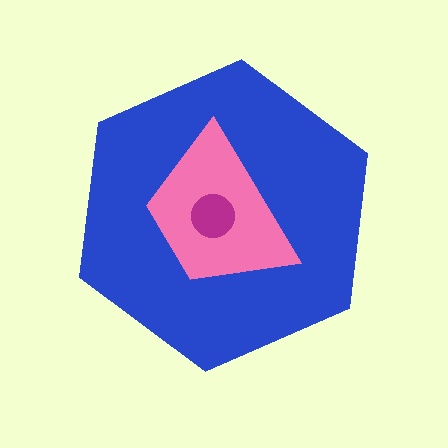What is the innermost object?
The magenta circle.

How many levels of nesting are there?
3.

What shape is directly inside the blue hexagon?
The pink trapezoid.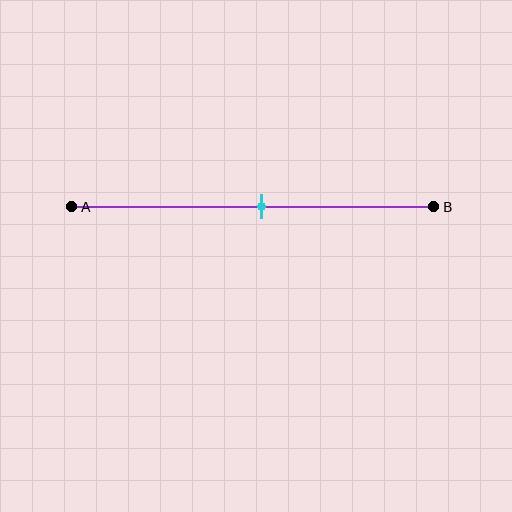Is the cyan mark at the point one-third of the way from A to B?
No, the mark is at about 50% from A, not at the 33% one-third point.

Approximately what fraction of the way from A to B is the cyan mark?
The cyan mark is approximately 50% of the way from A to B.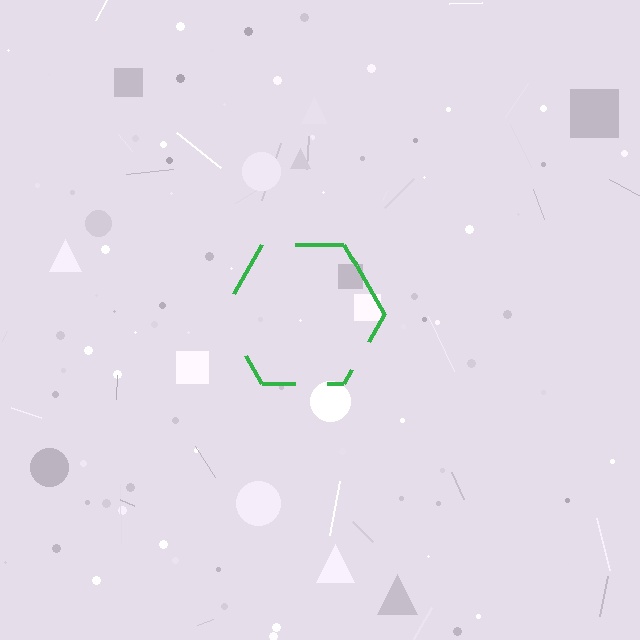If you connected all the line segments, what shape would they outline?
They would outline a hexagon.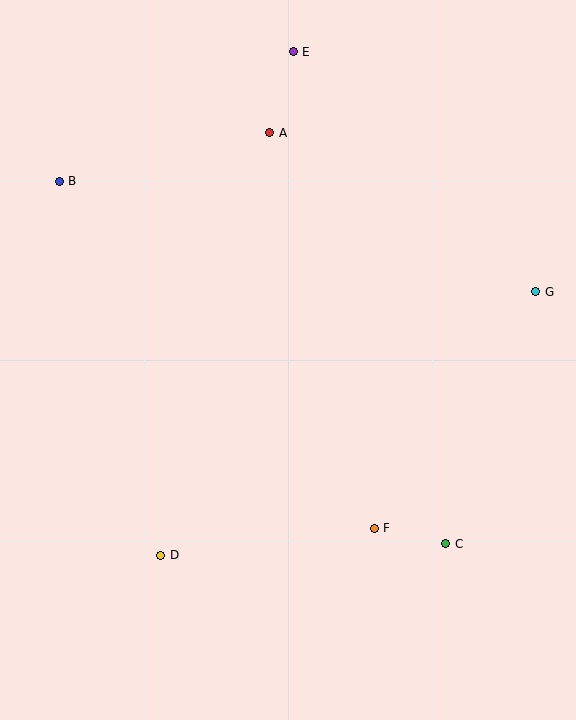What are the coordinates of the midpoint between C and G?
The midpoint between C and G is at (491, 418).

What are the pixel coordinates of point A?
Point A is at (270, 133).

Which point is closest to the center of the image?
Point F at (374, 528) is closest to the center.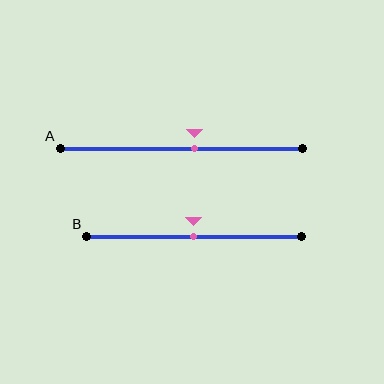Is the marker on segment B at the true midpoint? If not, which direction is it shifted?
Yes, the marker on segment B is at the true midpoint.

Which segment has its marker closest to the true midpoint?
Segment B has its marker closest to the true midpoint.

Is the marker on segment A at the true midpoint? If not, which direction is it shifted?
No, the marker on segment A is shifted to the right by about 5% of the segment length.